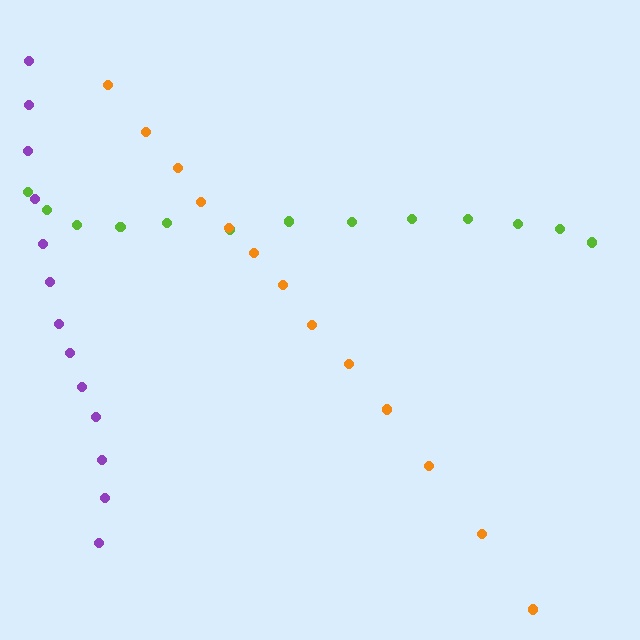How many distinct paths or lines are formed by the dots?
There are 3 distinct paths.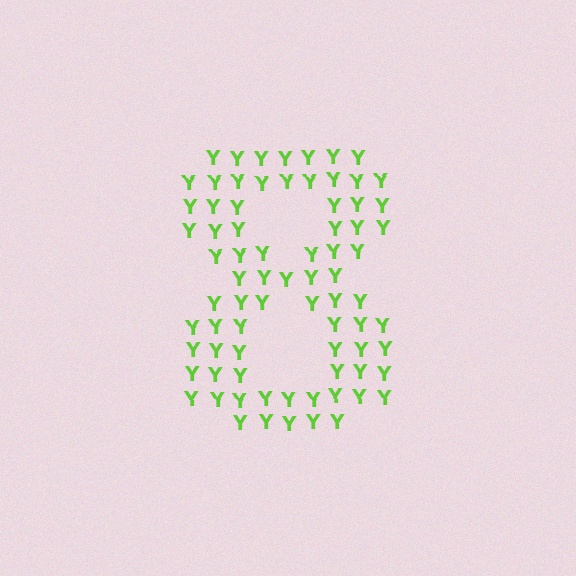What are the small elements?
The small elements are letter Y's.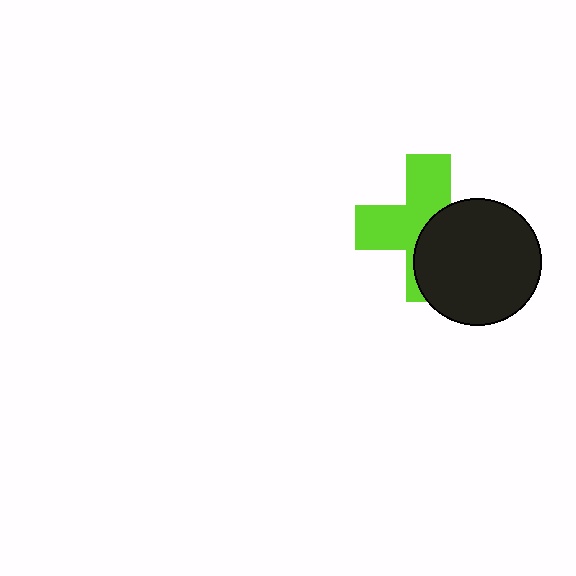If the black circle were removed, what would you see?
You would see the complete lime cross.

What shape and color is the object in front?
The object in front is a black circle.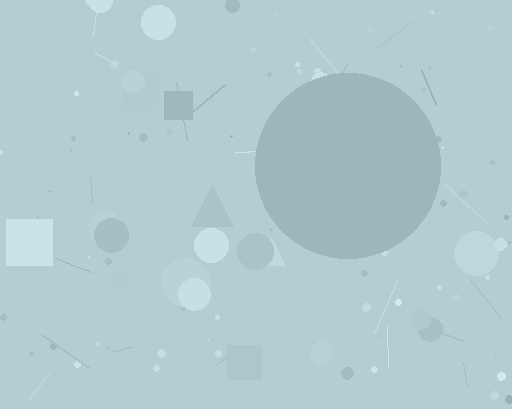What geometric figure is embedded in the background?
A circle is embedded in the background.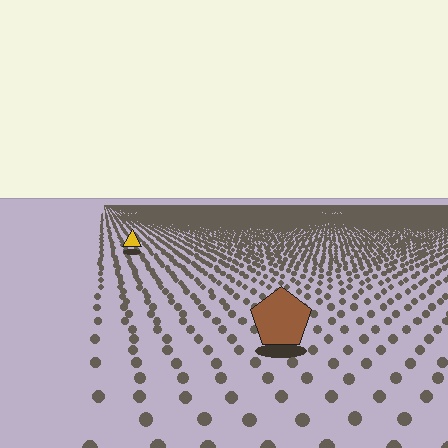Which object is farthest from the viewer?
The yellow triangle is farthest from the viewer. It appears smaller and the ground texture around it is denser.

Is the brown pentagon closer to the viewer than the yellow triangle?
Yes. The brown pentagon is closer — you can tell from the texture gradient: the ground texture is coarser near it.